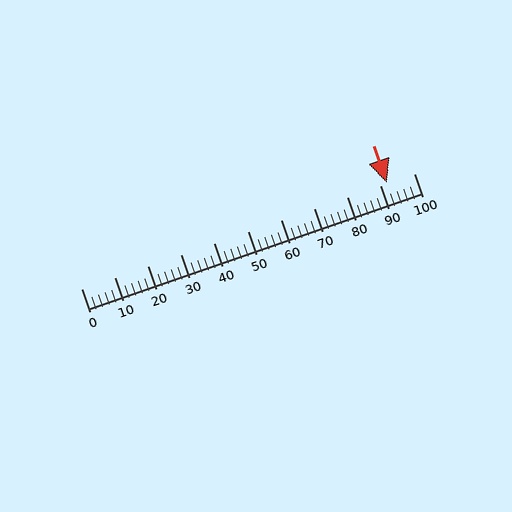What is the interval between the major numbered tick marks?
The major tick marks are spaced 10 units apart.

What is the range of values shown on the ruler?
The ruler shows values from 0 to 100.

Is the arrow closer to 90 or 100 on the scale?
The arrow is closer to 90.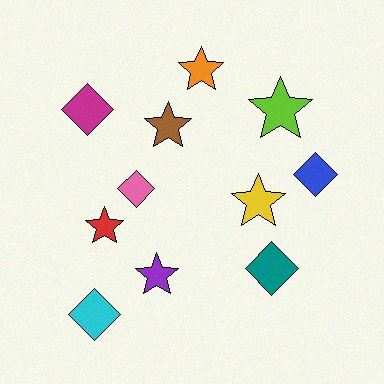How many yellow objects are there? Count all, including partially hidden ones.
There is 1 yellow object.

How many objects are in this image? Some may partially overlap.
There are 11 objects.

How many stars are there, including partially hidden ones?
There are 6 stars.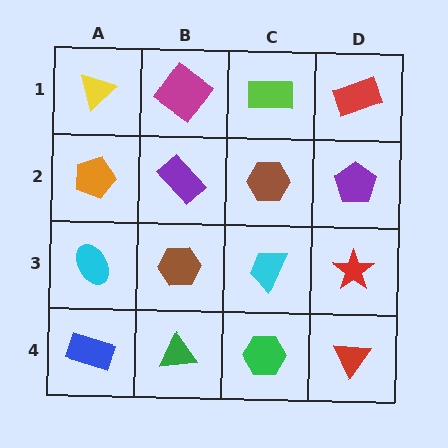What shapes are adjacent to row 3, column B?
A purple rectangle (row 2, column B), a green triangle (row 4, column B), a cyan ellipse (row 3, column A), a cyan trapezoid (row 3, column C).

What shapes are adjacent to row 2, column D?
A red rectangle (row 1, column D), a red star (row 3, column D), a brown hexagon (row 2, column C).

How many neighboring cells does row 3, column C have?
4.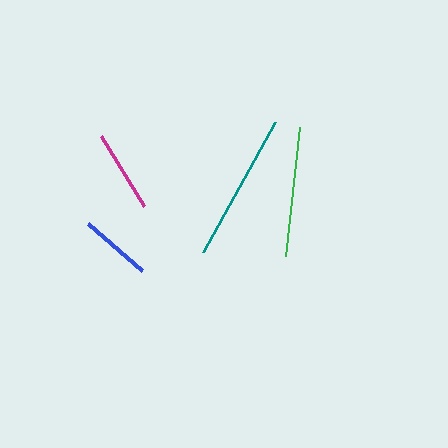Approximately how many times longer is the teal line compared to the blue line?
The teal line is approximately 2.1 times the length of the blue line.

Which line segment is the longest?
The teal line is the longest at approximately 148 pixels.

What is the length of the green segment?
The green segment is approximately 129 pixels long.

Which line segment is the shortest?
The blue line is the shortest at approximately 71 pixels.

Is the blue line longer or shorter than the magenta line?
The magenta line is longer than the blue line.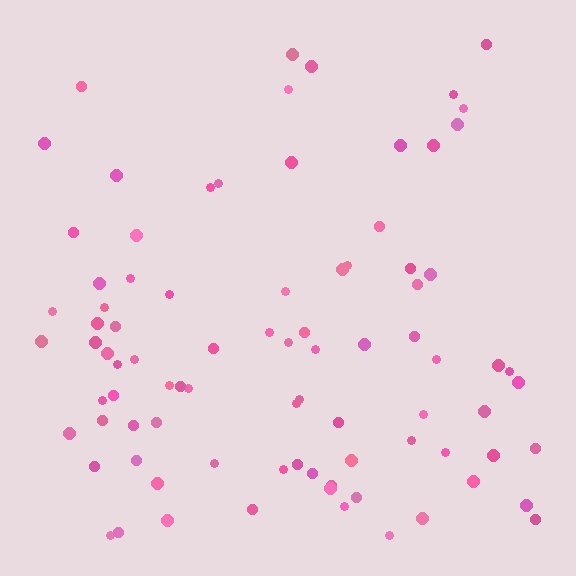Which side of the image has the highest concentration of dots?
The bottom.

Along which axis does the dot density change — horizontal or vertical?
Vertical.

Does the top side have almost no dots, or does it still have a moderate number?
Still a moderate number, just noticeably fewer than the bottom.